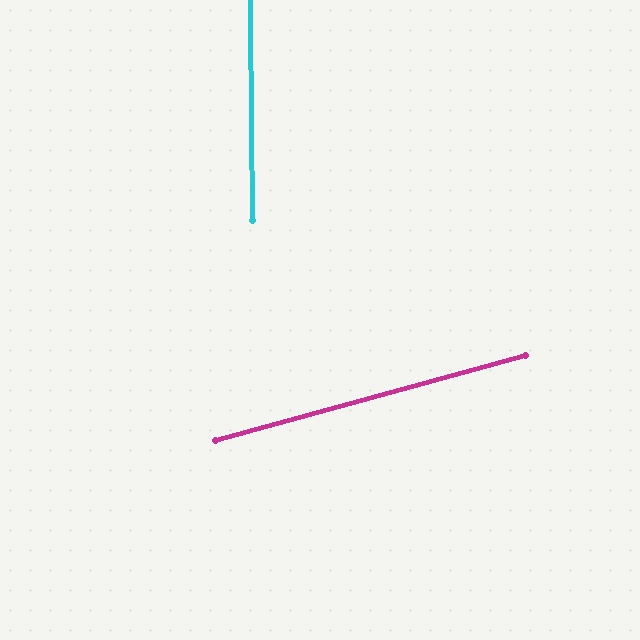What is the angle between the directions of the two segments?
Approximately 75 degrees.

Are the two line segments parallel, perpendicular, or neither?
Neither parallel nor perpendicular — they differ by about 75°.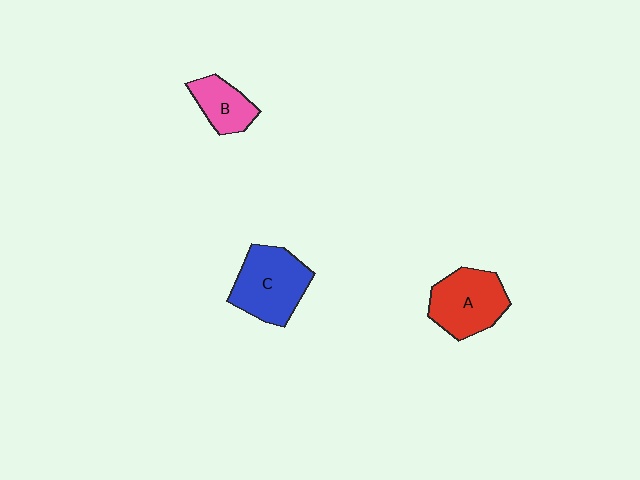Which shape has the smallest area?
Shape B (pink).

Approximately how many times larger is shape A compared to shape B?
Approximately 1.7 times.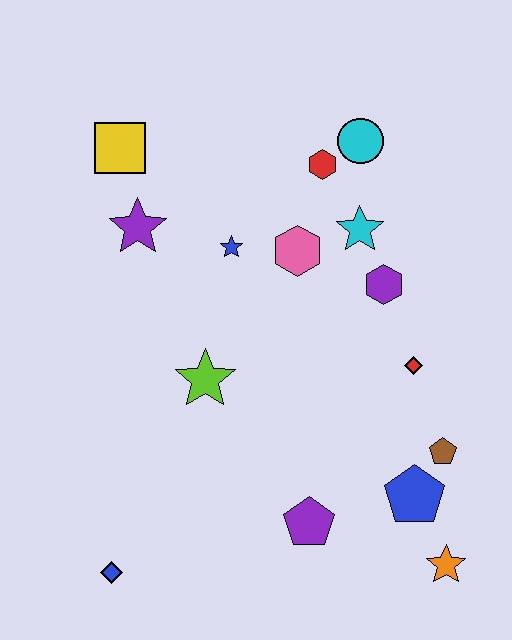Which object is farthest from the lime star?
The orange star is farthest from the lime star.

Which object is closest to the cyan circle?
The red hexagon is closest to the cyan circle.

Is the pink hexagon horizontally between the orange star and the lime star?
Yes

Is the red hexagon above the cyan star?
Yes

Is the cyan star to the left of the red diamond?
Yes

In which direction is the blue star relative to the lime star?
The blue star is above the lime star.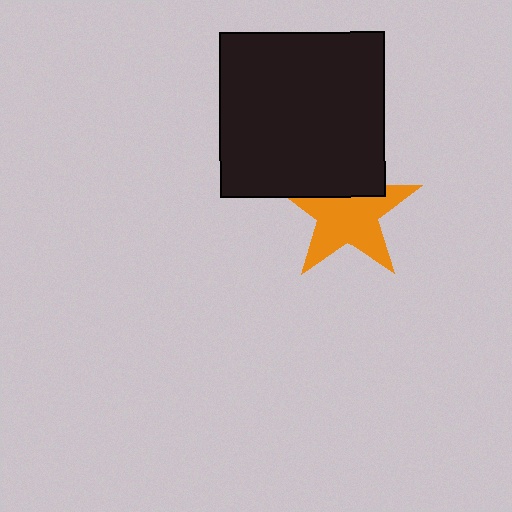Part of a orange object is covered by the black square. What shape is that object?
It is a star.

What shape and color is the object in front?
The object in front is a black square.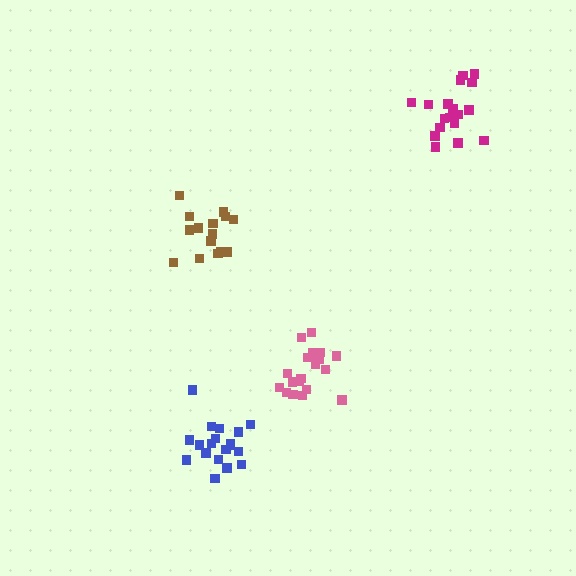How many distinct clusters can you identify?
There are 4 distinct clusters.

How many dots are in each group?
Group 1: 18 dots, Group 2: 21 dots, Group 3: 19 dots, Group 4: 15 dots (73 total).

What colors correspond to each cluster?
The clusters are colored: magenta, pink, blue, brown.